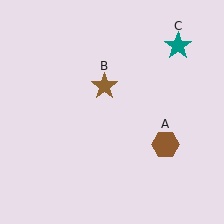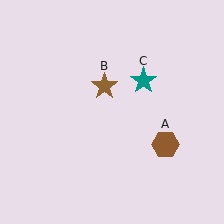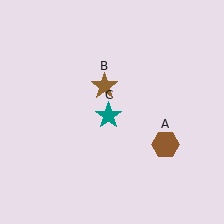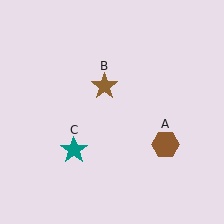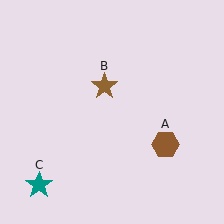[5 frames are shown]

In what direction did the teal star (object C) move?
The teal star (object C) moved down and to the left.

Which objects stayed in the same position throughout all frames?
Brown hexagon (object A) and brown star (object B) remained stationary.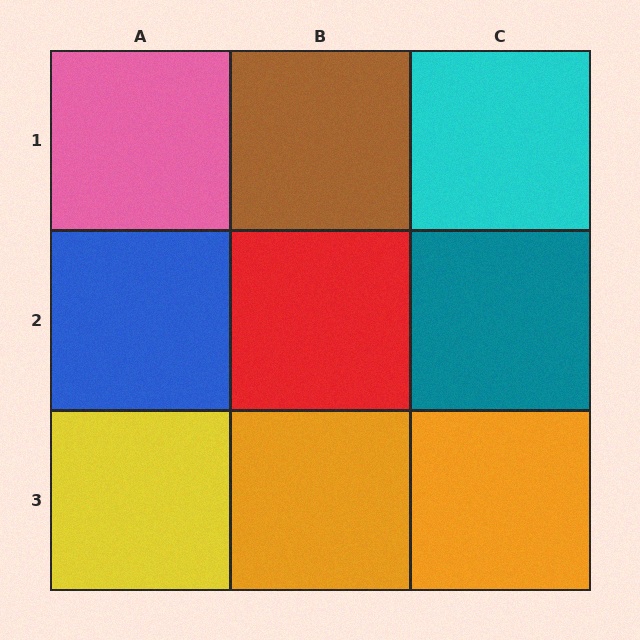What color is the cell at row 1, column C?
Cyan.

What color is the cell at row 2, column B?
Red.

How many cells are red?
1 cell is red.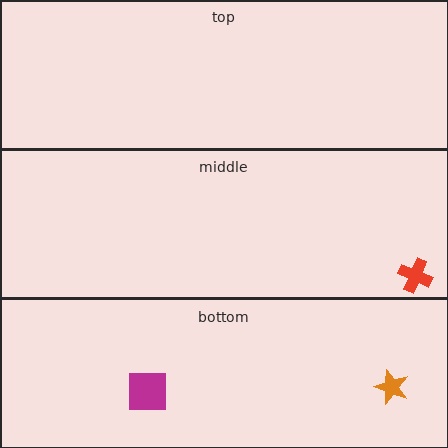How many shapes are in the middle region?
1.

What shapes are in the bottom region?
The magenta square, the orange star.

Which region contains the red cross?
The middle region.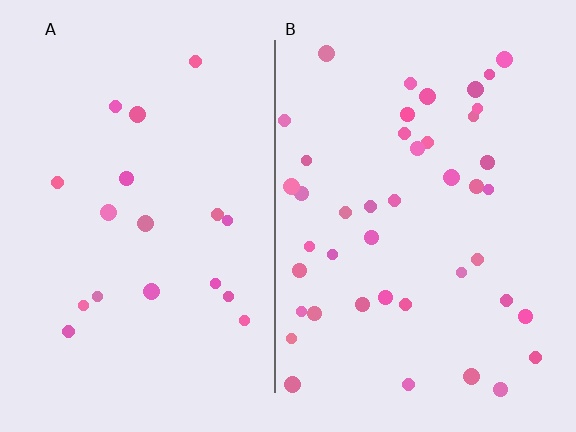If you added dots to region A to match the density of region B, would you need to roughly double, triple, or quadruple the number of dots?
Approximately double.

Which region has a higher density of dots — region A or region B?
B (the right).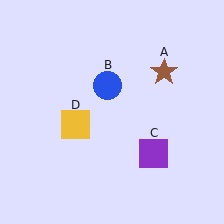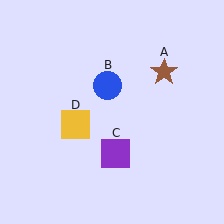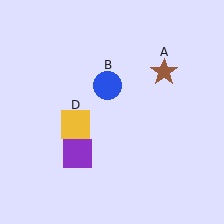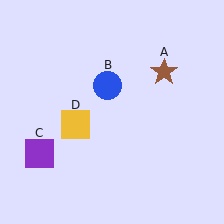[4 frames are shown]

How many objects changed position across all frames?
1 object changed position: purple square (object C).